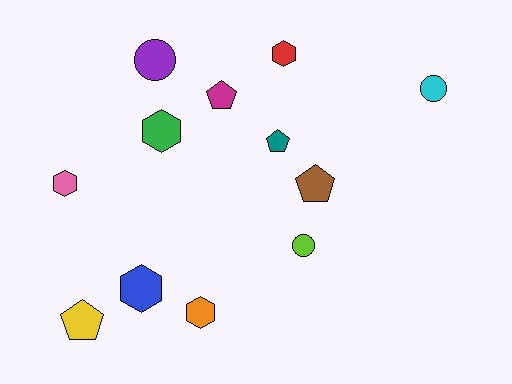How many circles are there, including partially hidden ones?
There are 3 circles.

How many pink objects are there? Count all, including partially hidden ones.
There is 1 pink object.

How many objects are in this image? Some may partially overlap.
There are 12 objects.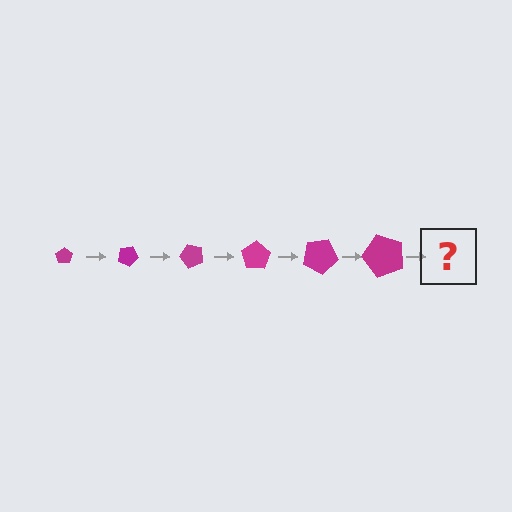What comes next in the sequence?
The next element should be a pentagon, larger than the previous one and rotated 150 degrees from the start.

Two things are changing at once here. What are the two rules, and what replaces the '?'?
The two rules are that the pentagon grows larger each step and it rotates 25 degrees each step. The '?' should be a pentagon, larger than the previous one and rotated 150 degrees from the start.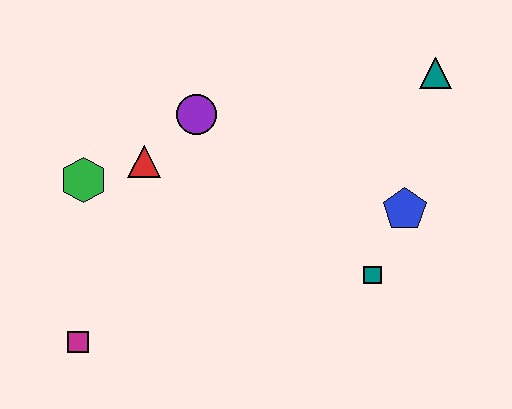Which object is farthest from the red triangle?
The teal triangle is farthest from the red triangle.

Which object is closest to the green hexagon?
The red triangle is closest to the green hexagon.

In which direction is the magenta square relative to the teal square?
The magenta square is to the left of the teal square.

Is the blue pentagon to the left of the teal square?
No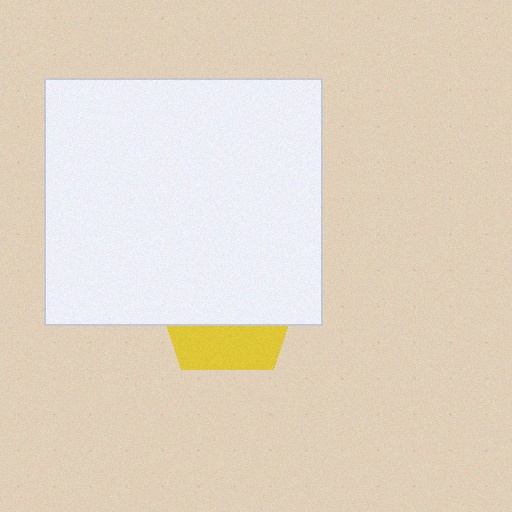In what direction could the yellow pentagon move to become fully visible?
The yellow pentagon could move down. That would shift it out from behind the white rectangle entirely.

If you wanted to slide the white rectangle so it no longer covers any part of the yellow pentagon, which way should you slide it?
Slide it up — that is the most direct way to separate the two shapes.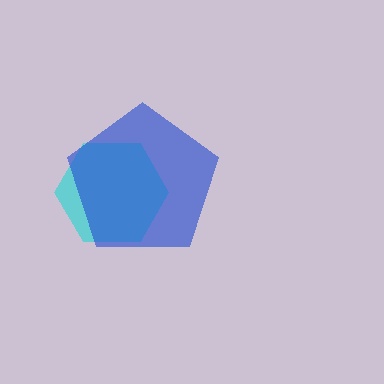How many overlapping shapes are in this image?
There are 2 overlapping shapes in the image.